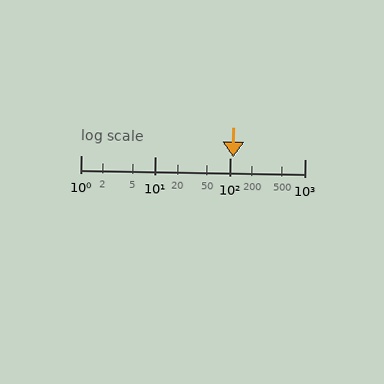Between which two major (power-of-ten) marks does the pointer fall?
The pointer is between 100 and 1000.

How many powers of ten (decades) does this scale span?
The scale spans 3 decades, from 1 to 1000.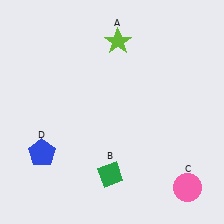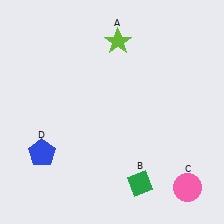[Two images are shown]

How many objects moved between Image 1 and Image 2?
1 object moved between the two images.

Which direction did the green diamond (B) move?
The green diamond (B) moved right.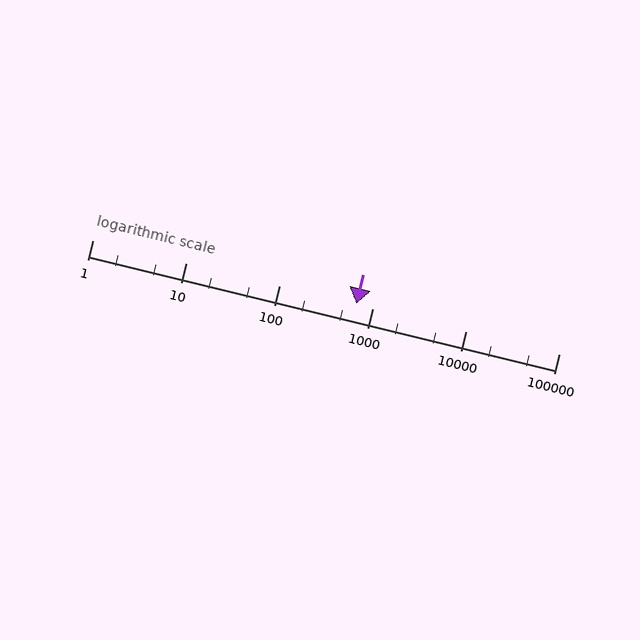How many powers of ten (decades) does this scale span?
The scale spans 5 decades, from 1 to 100000.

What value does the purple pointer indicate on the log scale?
The pointer indicates approximately 670.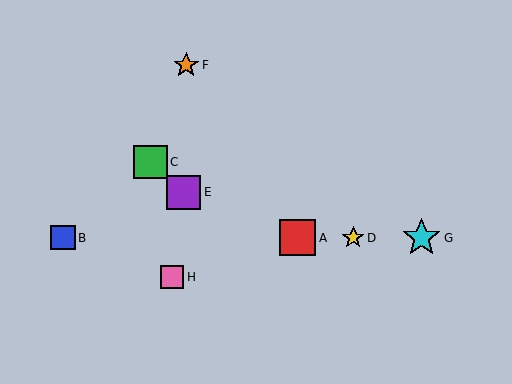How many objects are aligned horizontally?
4 objects (A, B, D, G) are aligned horizontally.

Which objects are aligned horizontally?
Objects A, B, D, G are aligned horizontally.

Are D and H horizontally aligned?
No, D is at y≈238 and H is at y≈277.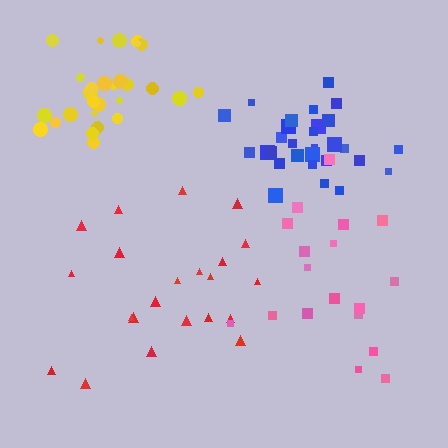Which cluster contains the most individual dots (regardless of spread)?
Blue (30).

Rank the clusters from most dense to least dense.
blue, yellow, red, pink.